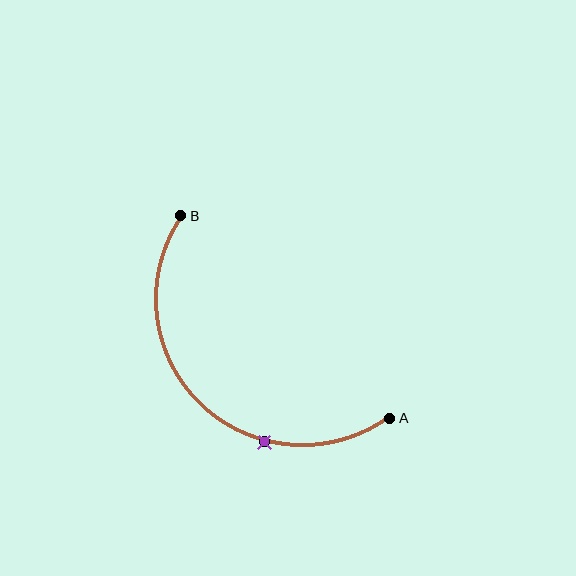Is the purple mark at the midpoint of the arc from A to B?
No. The purple mark lies on the arc but is closer to endpoint A. The arc midpoint would be at the point on the curve equidistant along the arc from both A and B.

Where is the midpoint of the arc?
The arc midpoint is the point on the curve farthest from the straight line joining A and B. It sits below and to the left of that line.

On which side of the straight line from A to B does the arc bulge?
The arc bulges below and to the left of the straight line connecting A and B.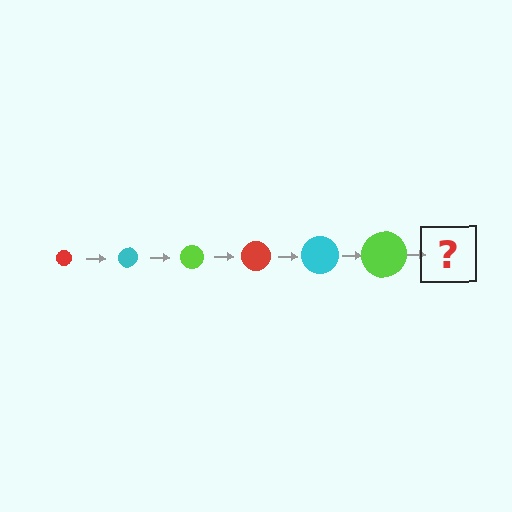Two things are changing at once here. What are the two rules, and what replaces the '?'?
The two rules are that the circle grows larger each step and the color cycles through red, cyan, and lime. The '?' should be a red circle, larger than the previous one.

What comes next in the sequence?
The next element should be a red circle, larger than the previous one.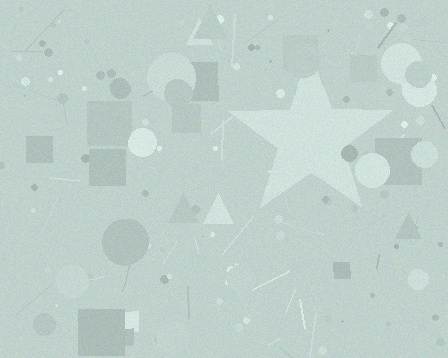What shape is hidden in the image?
A star is hidden in the image.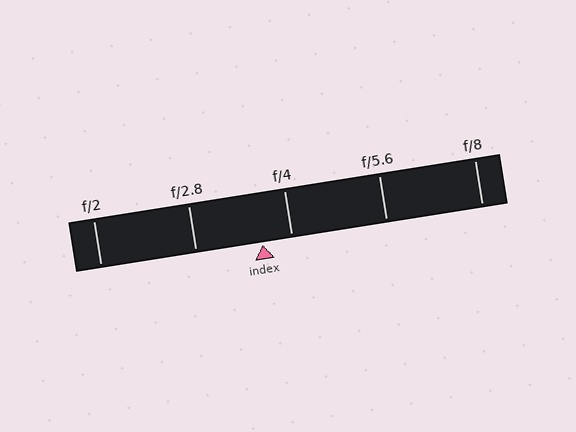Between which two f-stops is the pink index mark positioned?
The index mark is between f/2.8 and f/4.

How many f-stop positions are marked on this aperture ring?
There are 5 f-stop positions marked.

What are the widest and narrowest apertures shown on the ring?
The widest aperture shown is f/2 and the narrowest is f/8.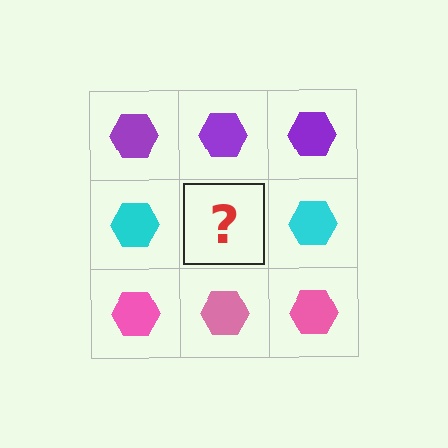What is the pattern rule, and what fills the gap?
The rule is that each row has a consistent color. The gap should be filled with a cyan hexagon.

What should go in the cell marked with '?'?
The missing cell should contain a cyan hexagon.